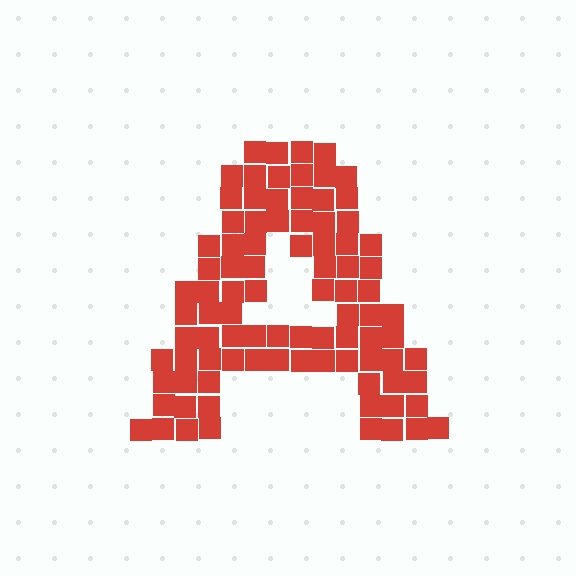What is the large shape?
The large shape is the letter A.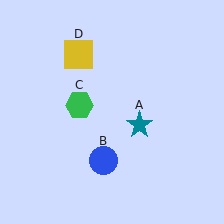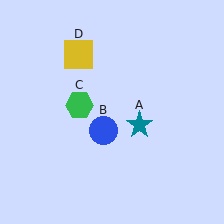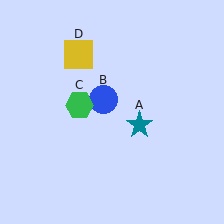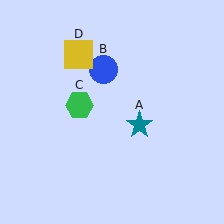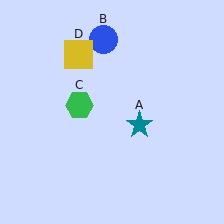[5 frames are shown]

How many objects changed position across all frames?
1 object changed position: blue circle (object B).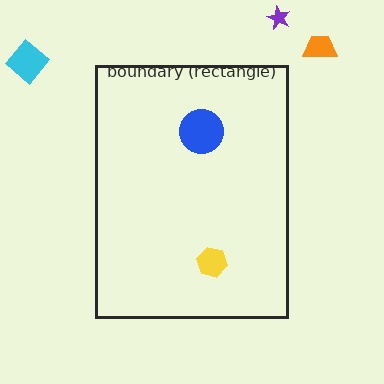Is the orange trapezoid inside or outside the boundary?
Outside.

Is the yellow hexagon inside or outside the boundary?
Inside.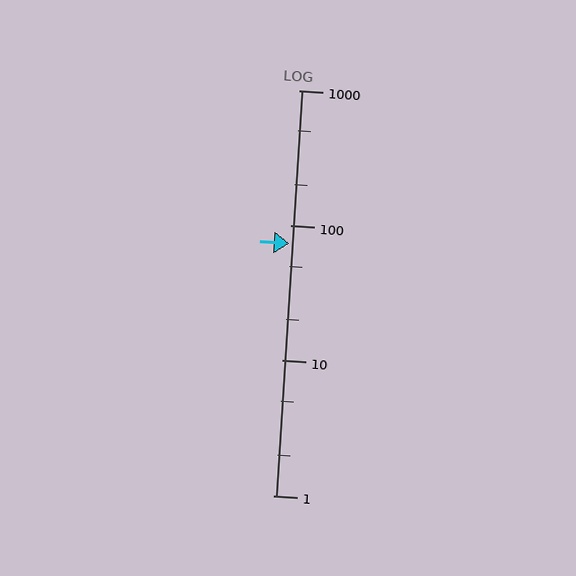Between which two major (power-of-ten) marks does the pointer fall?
The pointer is between 10 and 100.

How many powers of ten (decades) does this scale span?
The scale spans 3 decades, from 1 to 1000.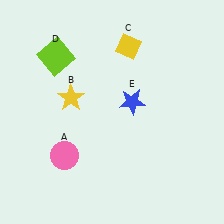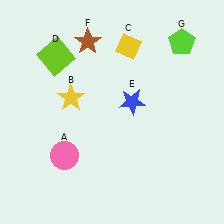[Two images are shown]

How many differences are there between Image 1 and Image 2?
There are 2 differences between the two images.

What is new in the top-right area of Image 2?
A lime pentagon (G) was added in the top-right area of Image 2.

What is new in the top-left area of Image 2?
A brown star (F) was added in the top-left area of Image 2.